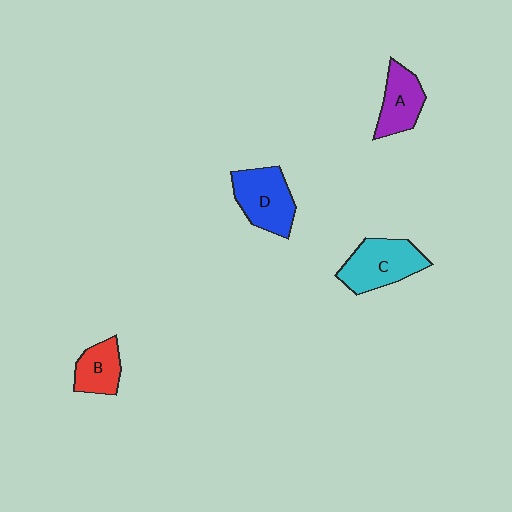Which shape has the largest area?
Shape C (cyan).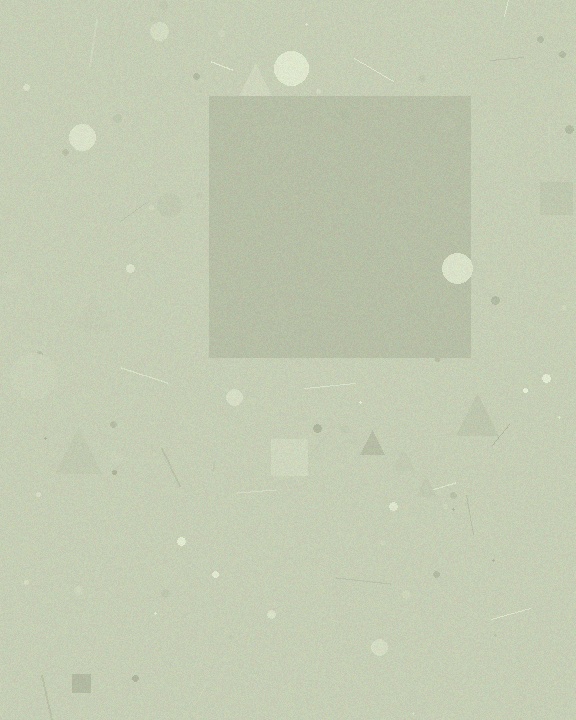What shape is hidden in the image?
A square is hidden in the image.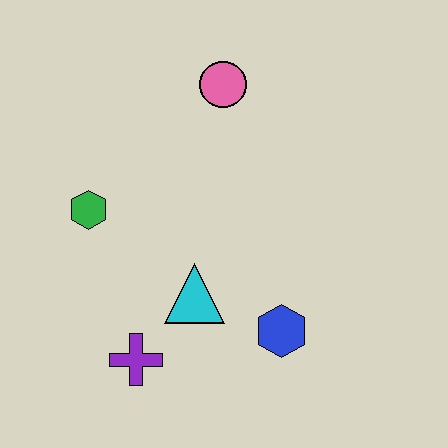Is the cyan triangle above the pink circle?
No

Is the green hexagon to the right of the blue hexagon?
No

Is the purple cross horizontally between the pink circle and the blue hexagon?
No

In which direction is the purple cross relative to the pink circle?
The purple cross is below the pink circle.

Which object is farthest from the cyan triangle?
The pink circle is farthest from the cyan triangle.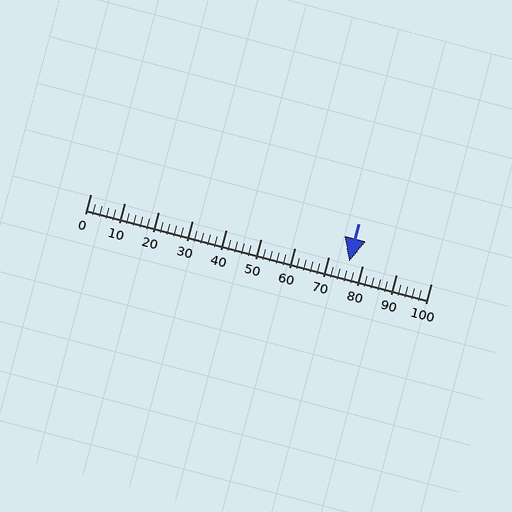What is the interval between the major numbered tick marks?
The major tick marks are spaced 10 units apart.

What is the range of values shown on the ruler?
The ruler shows values from 0 to 100.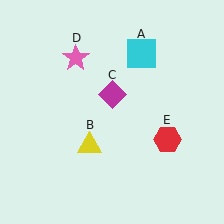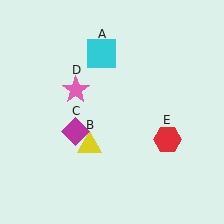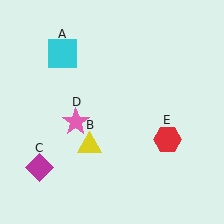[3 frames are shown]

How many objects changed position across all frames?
3 objects changed position: cyan square (object A), magenta diamond (object C), pink star (object D).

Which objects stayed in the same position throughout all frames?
Yellow triangle (object B) and red hexagon (object E) remained stationary.